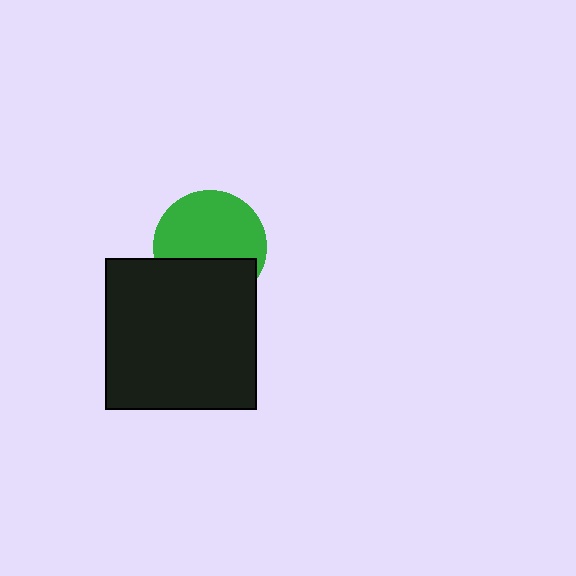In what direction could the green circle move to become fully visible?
The green circle could move up. That would shift it out from behind the black square entirely.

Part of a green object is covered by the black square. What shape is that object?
It is a circle.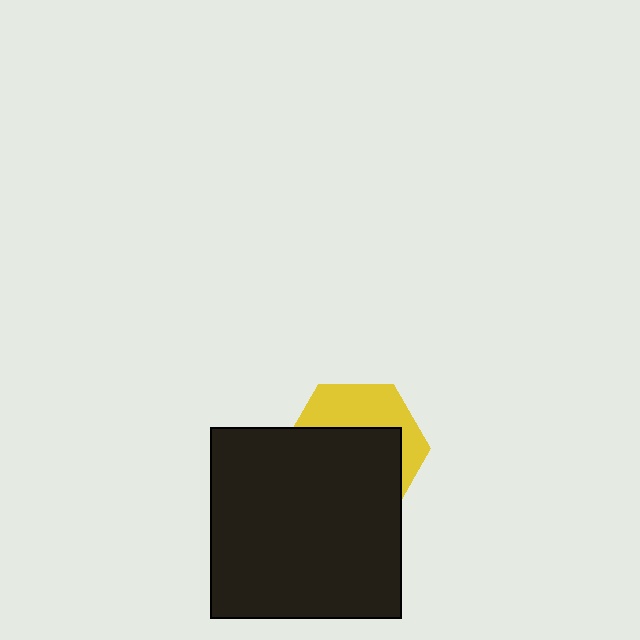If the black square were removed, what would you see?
You would see the complete yellow hexagon.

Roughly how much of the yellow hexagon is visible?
A small part of it is visible (roughly 39%).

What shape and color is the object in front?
The object in front is a black square.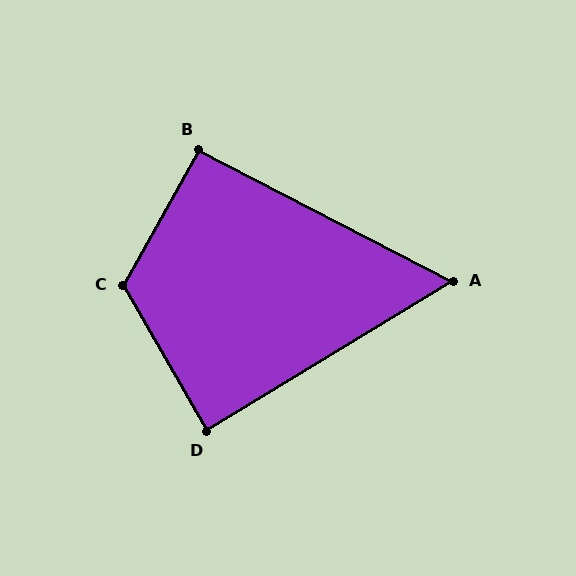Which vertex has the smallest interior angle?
A, at approximately 59 degrees.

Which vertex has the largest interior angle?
C, at approximately 121 degrees.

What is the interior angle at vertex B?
Approximately 92 degrees (approximately right).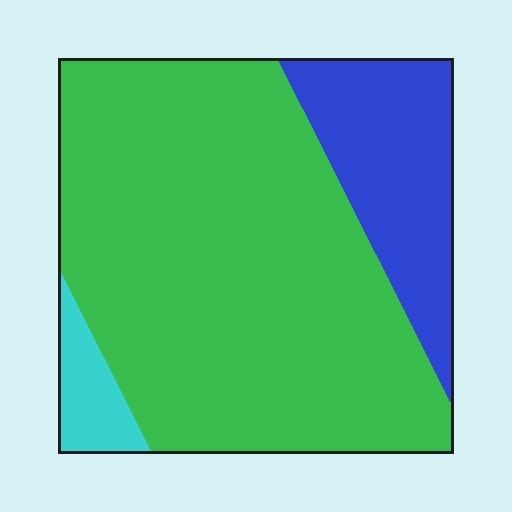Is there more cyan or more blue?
Blue.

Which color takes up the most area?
Green, at roughly 75%.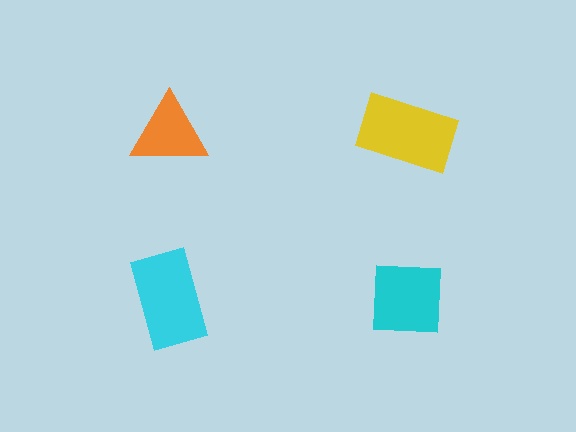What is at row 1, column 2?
A yellow rectangle.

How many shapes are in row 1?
2 shapes.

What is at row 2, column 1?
A cyan rectangle.